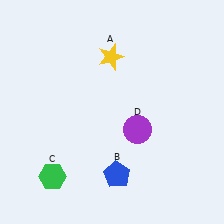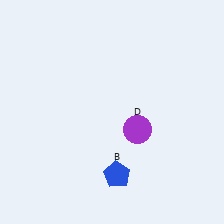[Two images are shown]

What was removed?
The green hexagon (C), the yellow star (A) were removed in Image 2.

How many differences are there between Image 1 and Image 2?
There are 2 differences between the two images.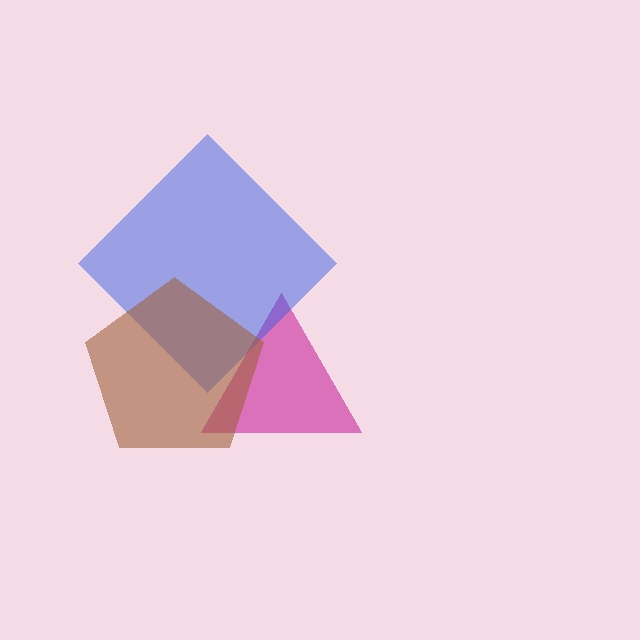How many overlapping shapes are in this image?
There are 3 overlapping shapes in the image.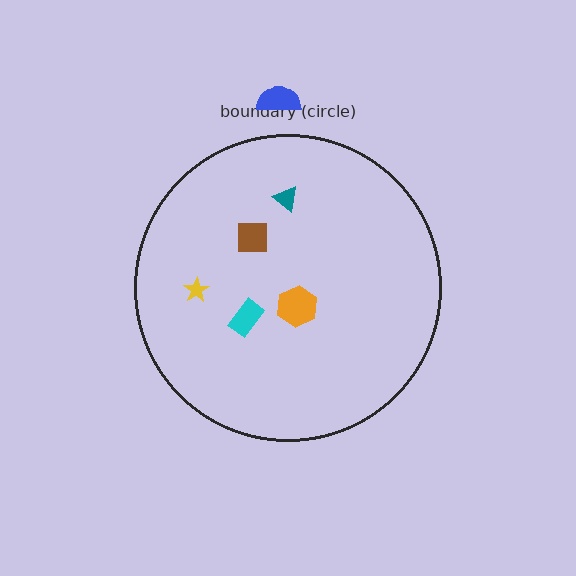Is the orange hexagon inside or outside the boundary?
Inside.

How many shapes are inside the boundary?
5 inside, 1 outside.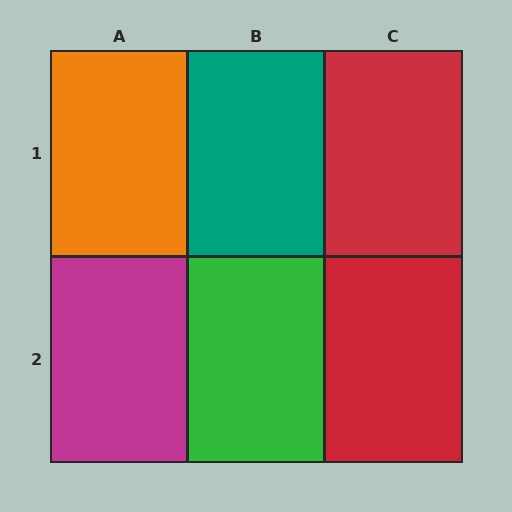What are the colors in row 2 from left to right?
Magenta, green, red.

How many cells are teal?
1 cell is teal.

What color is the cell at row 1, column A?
Orange.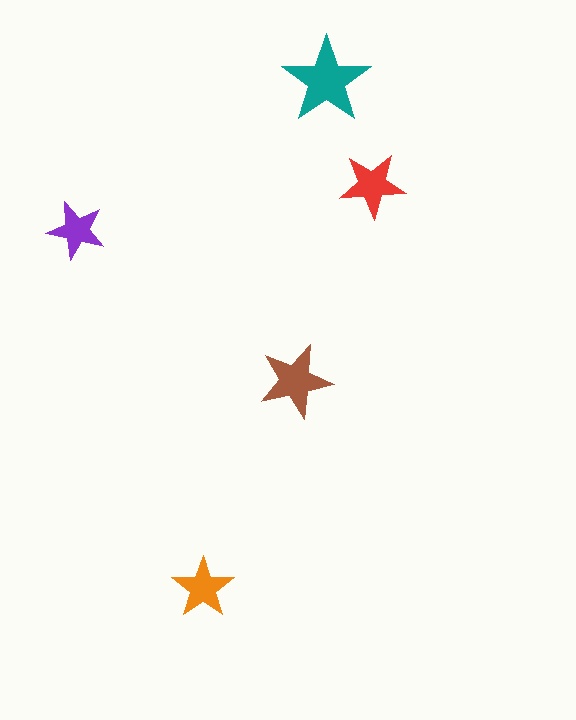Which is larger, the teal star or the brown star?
The teal one.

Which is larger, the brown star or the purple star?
The brown one.